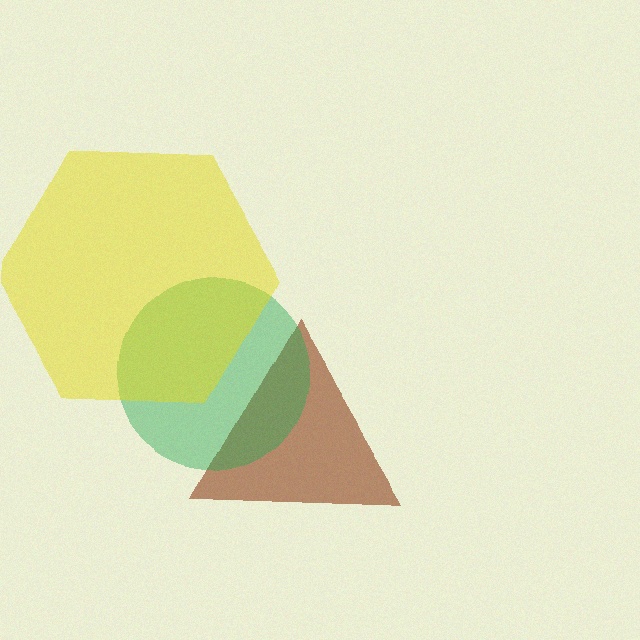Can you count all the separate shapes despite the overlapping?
Yes, there are 3 separate shapes.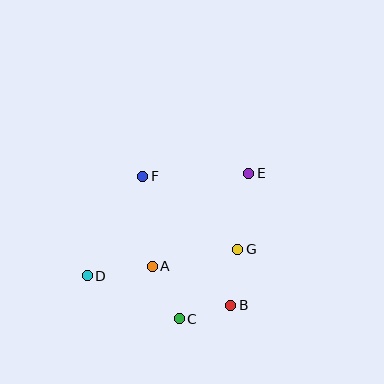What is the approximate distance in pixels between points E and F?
The distance between E and F is approximately 106 pixels.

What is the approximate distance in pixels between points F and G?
The distance between F and G is approximately 120 pixels.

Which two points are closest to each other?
Points B and C are closest to each other.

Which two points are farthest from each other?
Points D and E are farthest from each other.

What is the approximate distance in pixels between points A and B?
The distance between A and B is approximately 87 pixels.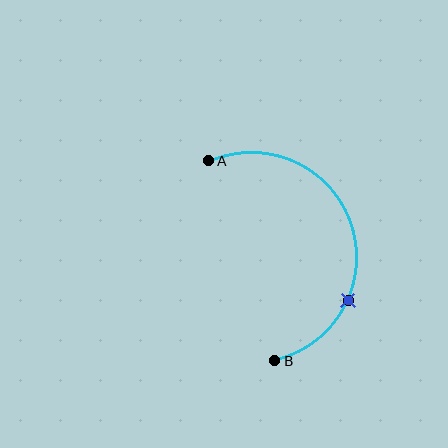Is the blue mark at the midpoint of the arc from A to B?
No. The blue mark lies on the arc but is closer to endpoint B. The arc midpoint would be at the point on the curve equidistant along the arc from both A and B.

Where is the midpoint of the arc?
The arc midpoint is the point on the curve farthest from the straight line joining A and B. It sits to the right of that line.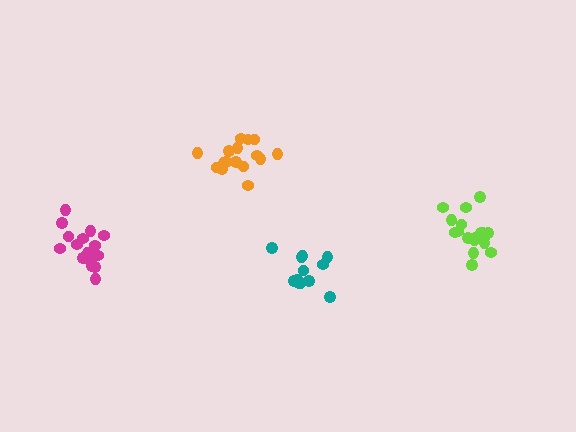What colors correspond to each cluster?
The clusters are colored: lime, magenta, teal, orange.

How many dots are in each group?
Group 1: 18 dots, Group 2: 17 dots, Group 3: 12 dots, Group 4: 16 dots (63 total).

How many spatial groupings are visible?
There are 4 spatial groupings.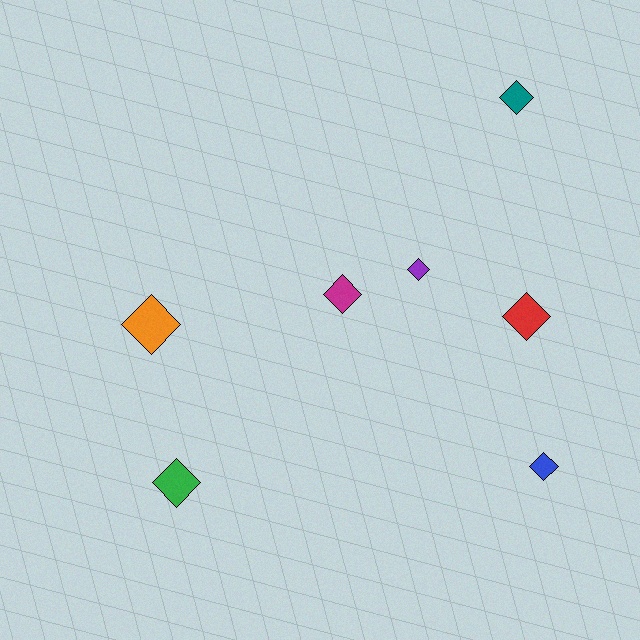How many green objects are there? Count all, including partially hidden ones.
There is 1 green object.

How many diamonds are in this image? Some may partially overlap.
There are 7 diamonds.